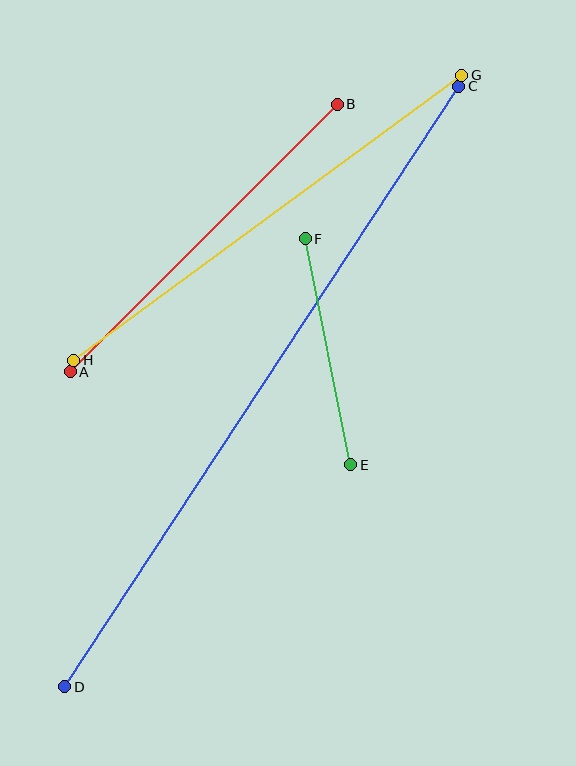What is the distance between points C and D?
The distance is approximately 718 pixels.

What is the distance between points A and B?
The distance is approximately 378 pixels.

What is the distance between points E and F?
The distance is approximately 231 pixels.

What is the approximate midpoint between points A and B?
The midpoint is at approximately (204, 238) pixels.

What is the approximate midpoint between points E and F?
The midpoint is at approximately (328, 352) pixels.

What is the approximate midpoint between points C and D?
The midpoint is at approximately (262, 387) pixels.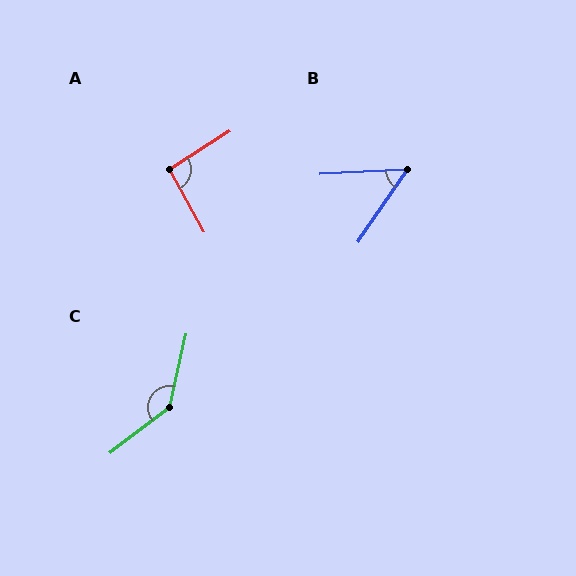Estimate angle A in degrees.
Approximately 94 degrees.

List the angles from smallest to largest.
B (52°), A (94°), C (140°).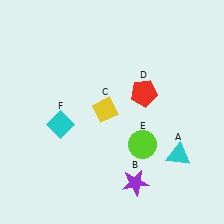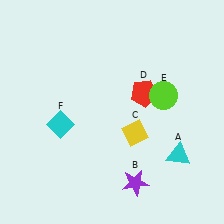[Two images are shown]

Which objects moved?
The objects that moved are: the yellow diamond (C), the lime circle (E).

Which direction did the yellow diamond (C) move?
The yellow diamond (C) moved right.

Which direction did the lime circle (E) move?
The lime circle (E) moved up.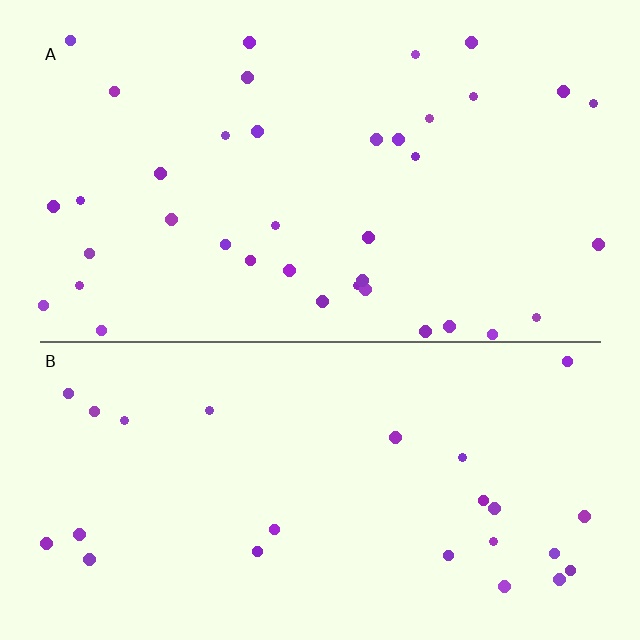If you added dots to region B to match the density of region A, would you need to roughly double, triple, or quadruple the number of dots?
Approximately double.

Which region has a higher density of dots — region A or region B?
A (the top).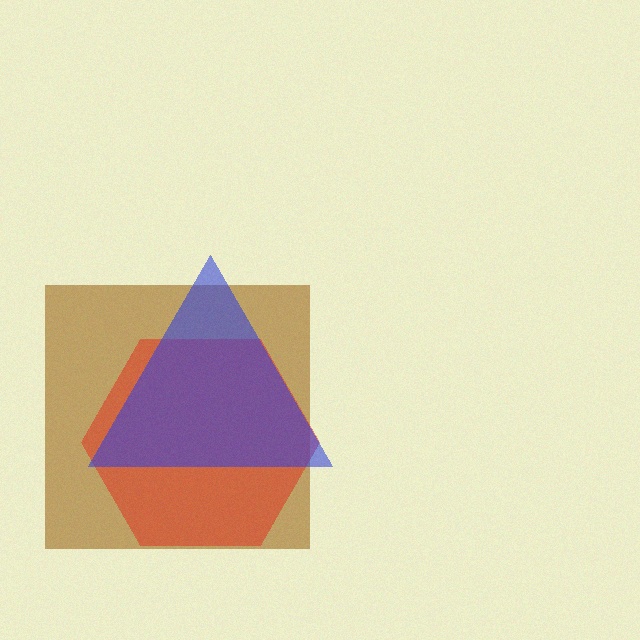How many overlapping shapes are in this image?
There are 3 overlapping shapes in the image.